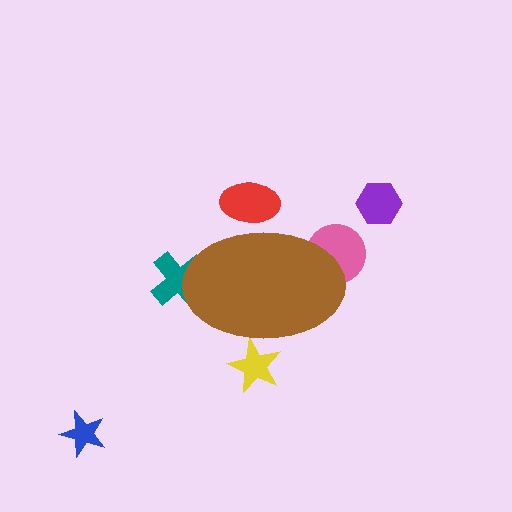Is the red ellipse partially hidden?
Yes, the red ellipse is partially hidden behind the brown ellipse.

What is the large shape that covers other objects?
A brown ellipse.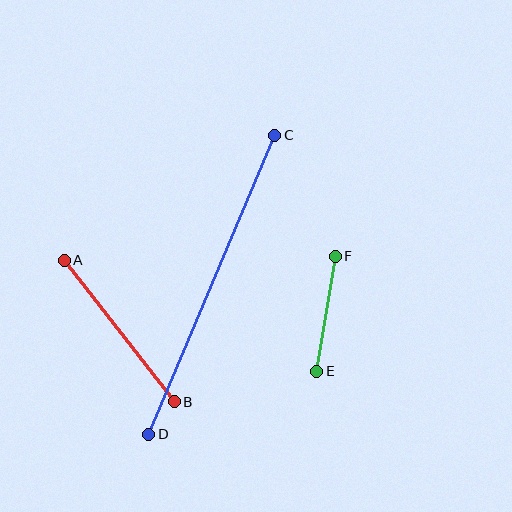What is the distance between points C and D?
The distance is approximately 324 pixels.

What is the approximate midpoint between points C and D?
The midpoint is at approximately (212, 285) pixels.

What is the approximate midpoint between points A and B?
The midpoint is at approximately (119, 331) pixels.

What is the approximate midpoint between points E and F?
The midpoint is at approximately (326, 314) pixels.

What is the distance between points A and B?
The distance is approximately 180 pixels.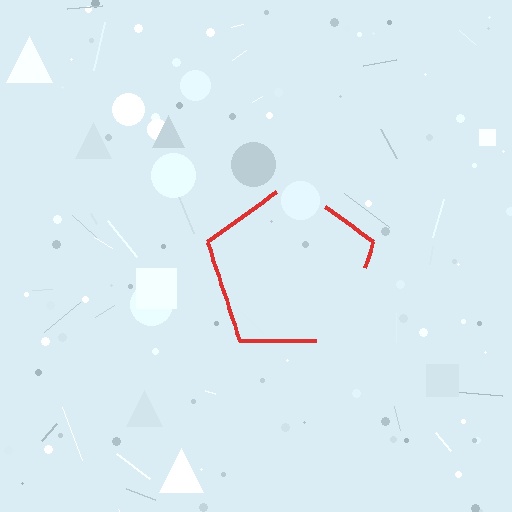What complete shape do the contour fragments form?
The contour fragments form a pentagon.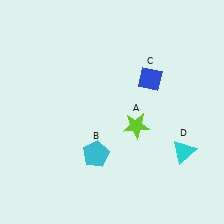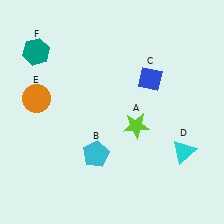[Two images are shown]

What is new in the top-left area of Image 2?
An orange circle (E) was added in the top-left area of Image 2.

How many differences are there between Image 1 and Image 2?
There are 2 differences between the two images.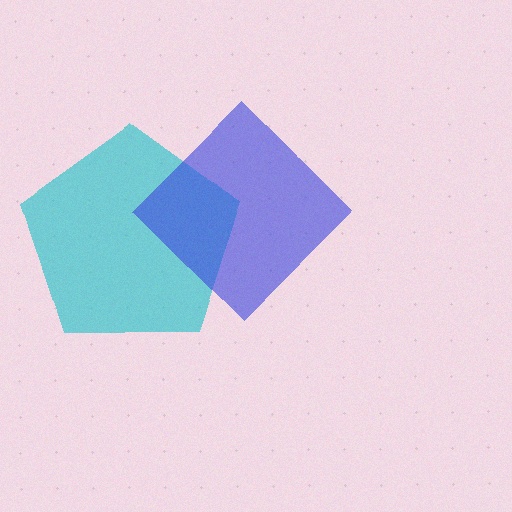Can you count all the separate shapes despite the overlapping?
Yes, there are 2 separate shapes.